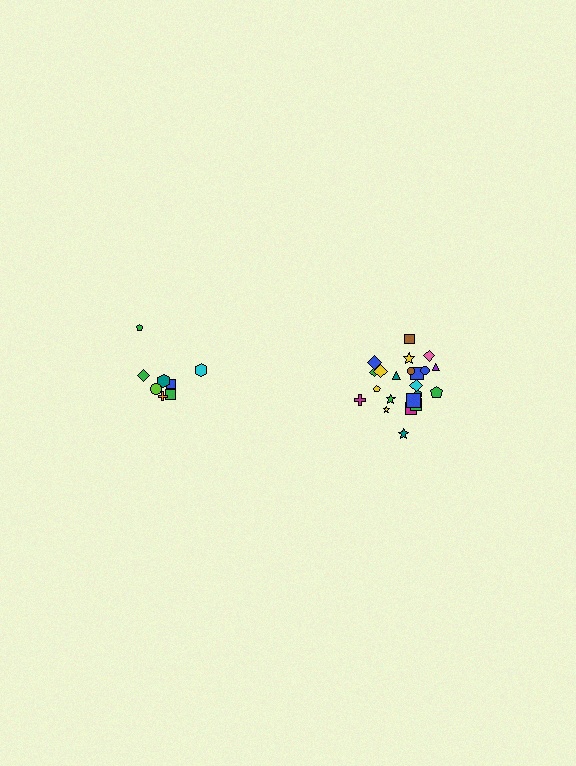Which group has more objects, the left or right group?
The right group.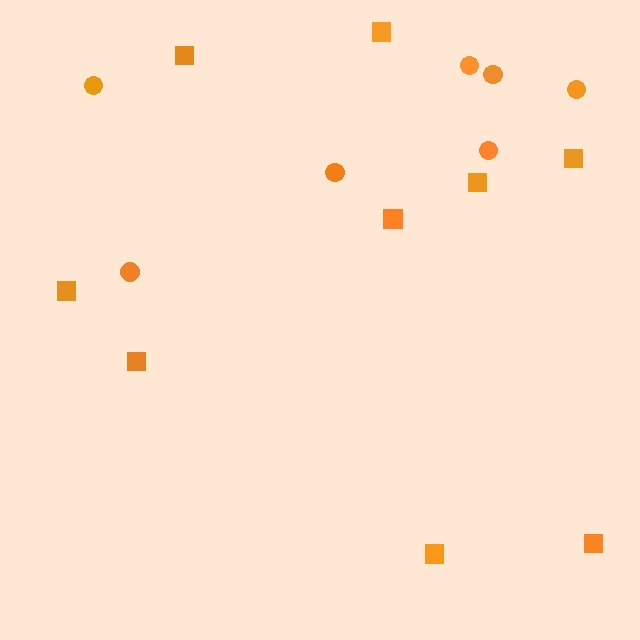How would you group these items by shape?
There are 2 groups: one group of circles (7) and one group of squares (9).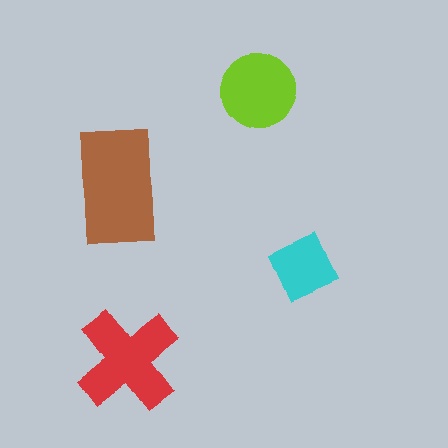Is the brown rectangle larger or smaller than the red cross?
Larger.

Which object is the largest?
The brown rectangle.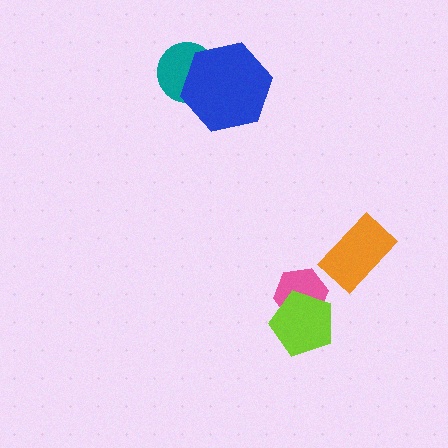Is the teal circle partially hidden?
Yes, it is partially covered by another shape.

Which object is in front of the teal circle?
The blue hexagon is in front of the teal circle.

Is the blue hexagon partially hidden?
No, no other shape covers it.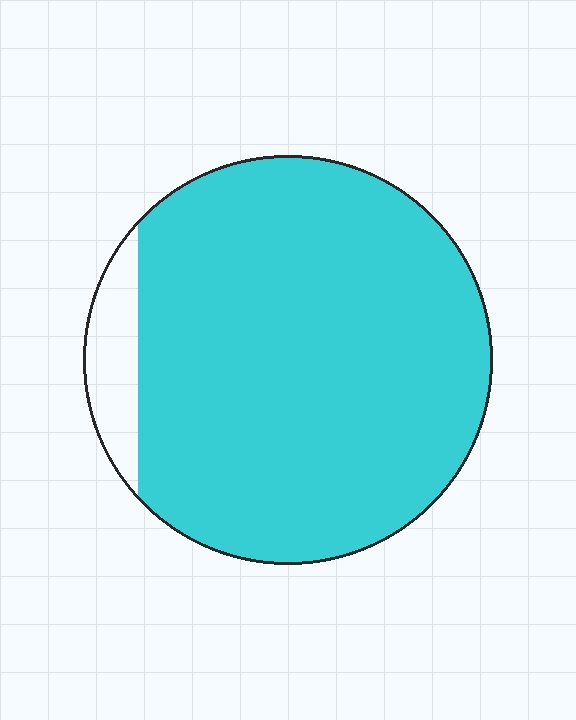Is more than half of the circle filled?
Yes.